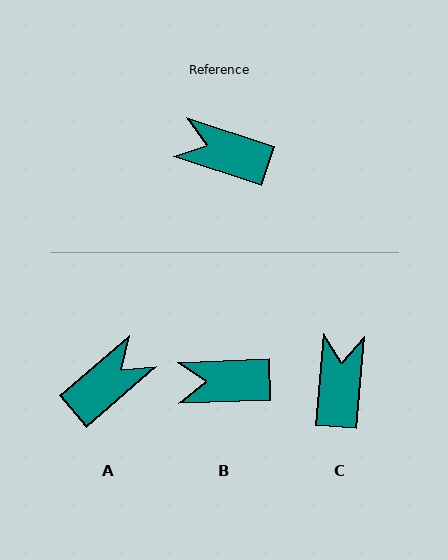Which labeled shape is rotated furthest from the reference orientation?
A, about 121 degrees away.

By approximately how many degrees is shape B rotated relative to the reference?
Approximately 21 degrees counter-clockwise.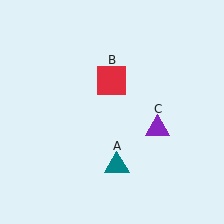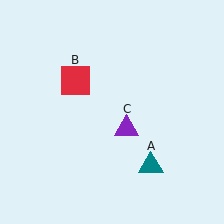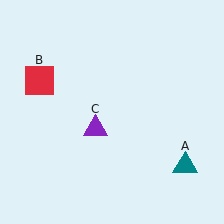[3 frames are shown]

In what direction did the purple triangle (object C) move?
The purple triangle (object C) moved left.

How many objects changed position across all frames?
3 objects changed position: teal triangle (object A), red square (object B), purple triangle (object C).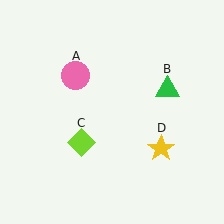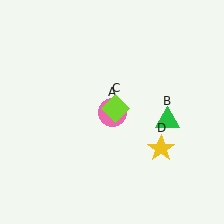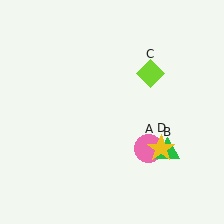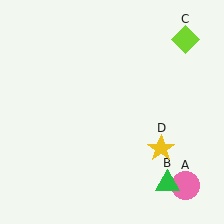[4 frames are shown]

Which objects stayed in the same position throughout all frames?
Yellow star (object D) remained stationary.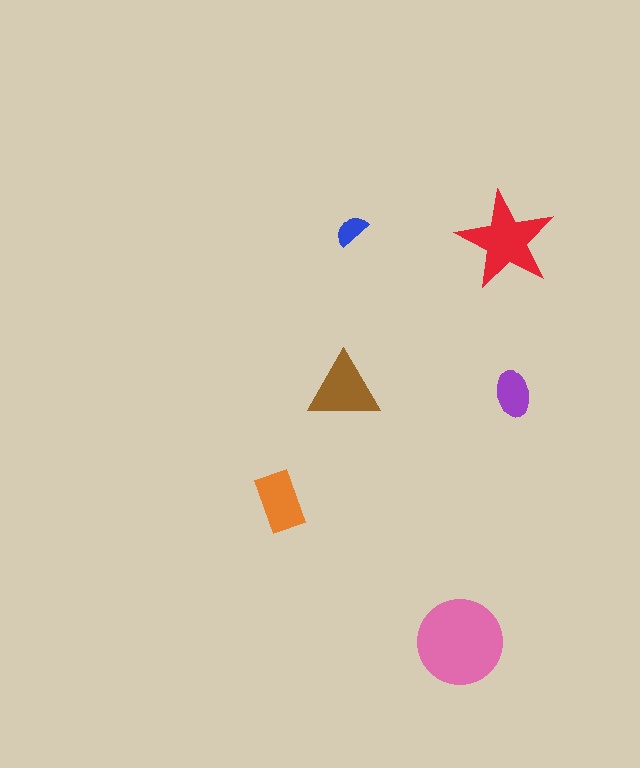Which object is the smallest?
The blue semicircle.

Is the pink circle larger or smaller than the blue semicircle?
Larger.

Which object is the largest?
The pink circle.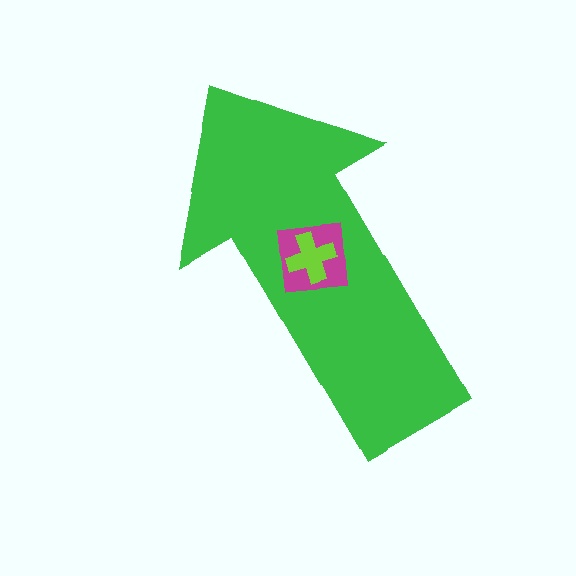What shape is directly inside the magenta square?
The lime cross.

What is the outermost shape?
The green arrow.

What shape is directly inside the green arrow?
The magenta square.